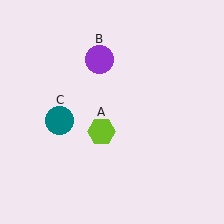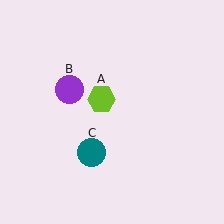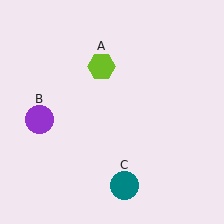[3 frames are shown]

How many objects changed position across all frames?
3 objects changed position: lime hexagon (object A), purple circle (object B), teal circle (object C).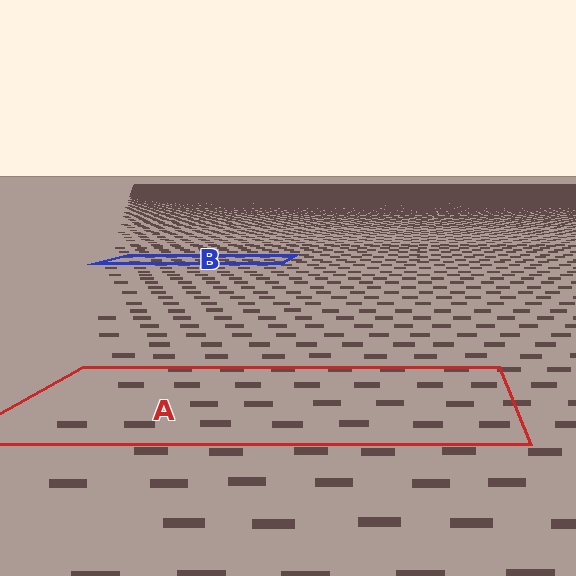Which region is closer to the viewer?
Region A is closer. The texture elements there are larger and more spread out.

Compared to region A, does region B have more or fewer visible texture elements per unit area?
Region B has more texture elements per unit area — they are packed more densely because it is farther away.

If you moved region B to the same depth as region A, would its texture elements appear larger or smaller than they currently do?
They would appear larger. At a closer depth, the same texture elements are projected at a bigger on-screen size.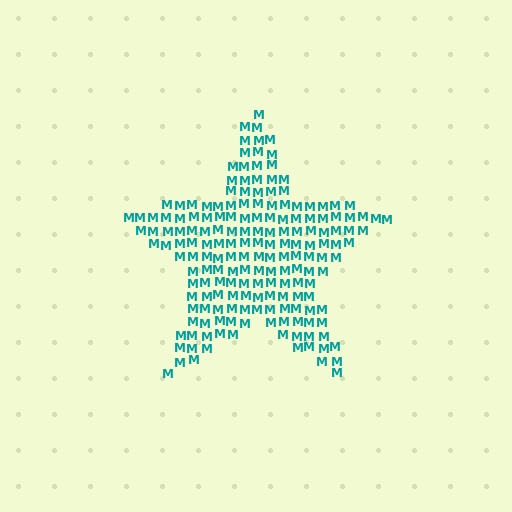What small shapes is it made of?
It is made of small letter M's.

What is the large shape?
The large shape is a star.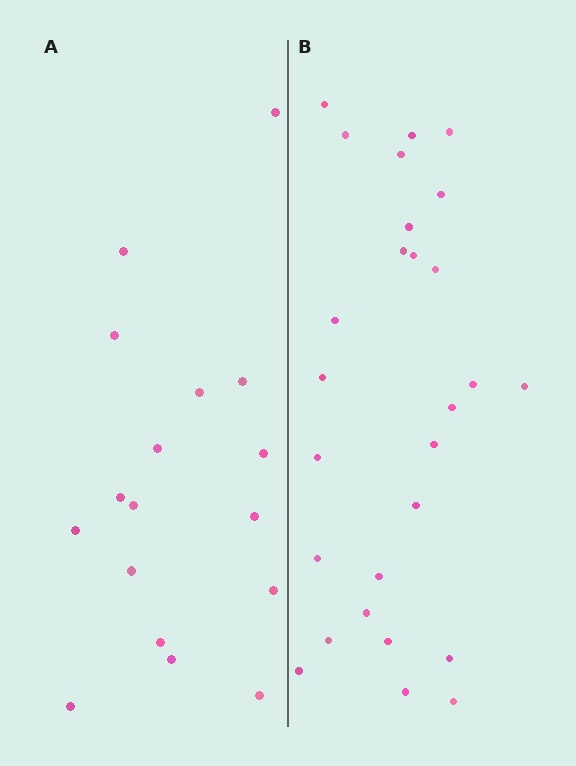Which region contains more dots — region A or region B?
Region B (the right region) has more dots.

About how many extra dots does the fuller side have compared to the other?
Region B has roughly 10 or so more dots than region A.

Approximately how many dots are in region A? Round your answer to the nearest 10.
About 20 dots. (The exact count is 17, which rounds to 20.)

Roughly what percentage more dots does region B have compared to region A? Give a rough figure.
About 60% more.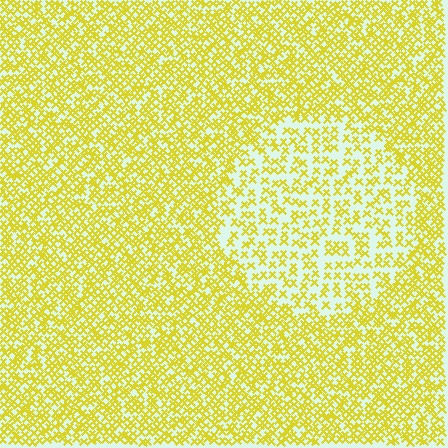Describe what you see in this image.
The image contains small yellow elements arranged at two different densities. A circle-shaped region is visible where the elements are less densely packed than the surrounding area.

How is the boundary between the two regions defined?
The boundary is defined by a change in element density (approximately 2.0x ratio). All elements are the same color, size, and shape.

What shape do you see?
I see a circle.